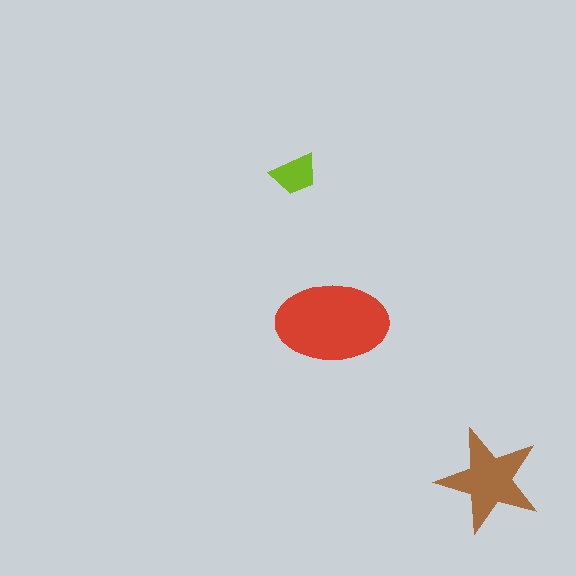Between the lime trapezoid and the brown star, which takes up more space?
The brown star.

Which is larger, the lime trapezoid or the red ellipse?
The red ellipse.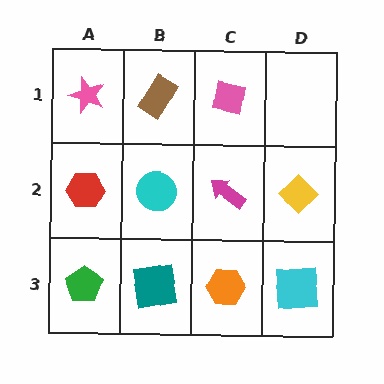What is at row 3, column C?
An orange hexagon.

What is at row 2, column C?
A magenta arrow.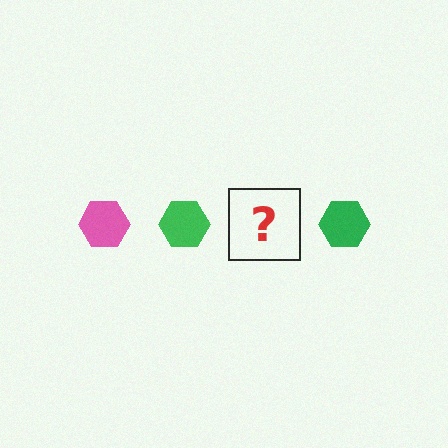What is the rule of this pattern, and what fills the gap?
The rule is that the pattern cycles through pink, green hexagons. The gap should be filled with a pink hexagon.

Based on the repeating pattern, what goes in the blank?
The blank should be a pink hexagon.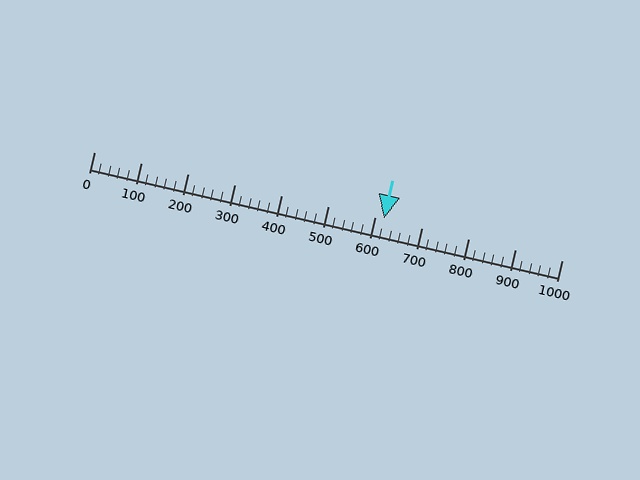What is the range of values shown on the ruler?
The ruler shows values from 0 to 1000.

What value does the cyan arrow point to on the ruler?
The cyan arrow points to approximately 620.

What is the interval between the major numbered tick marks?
The major tick marks are spaced 100 units apart.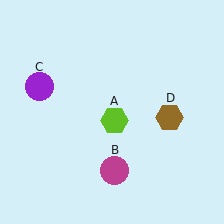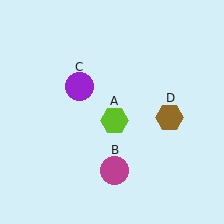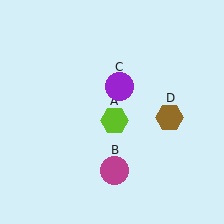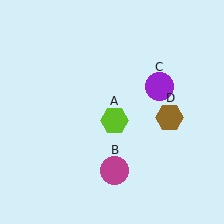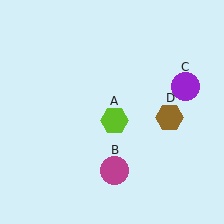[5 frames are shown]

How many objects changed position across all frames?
1 object changed position: purple circle (object C).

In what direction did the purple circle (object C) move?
The purple circle (object C) moved right.